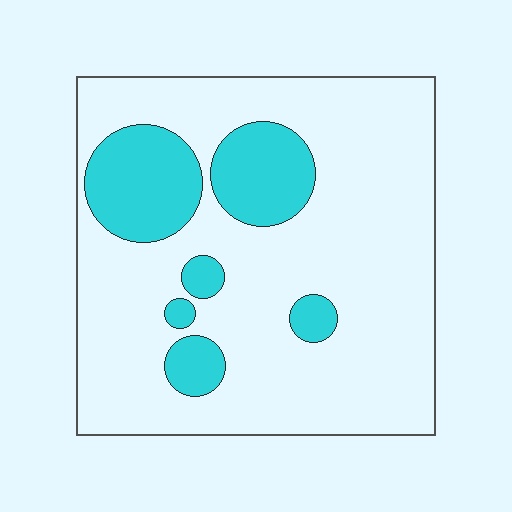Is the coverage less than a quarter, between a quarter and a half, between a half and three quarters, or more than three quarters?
Less than a quarter.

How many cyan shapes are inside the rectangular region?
6.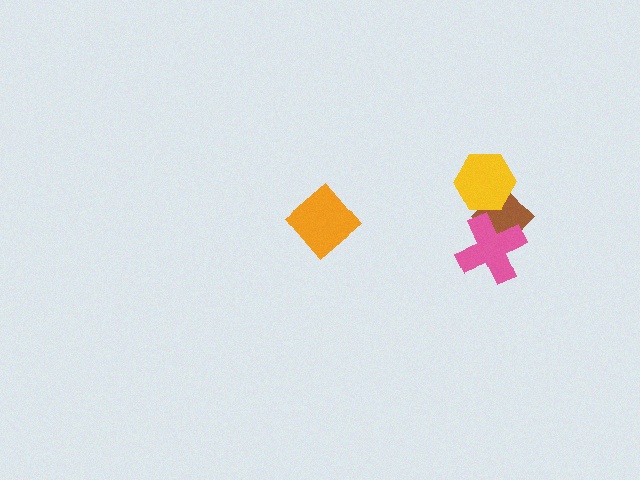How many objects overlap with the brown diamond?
2 objects overlap with the brown diamond.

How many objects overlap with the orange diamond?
0 objects overlap with the orange diamond.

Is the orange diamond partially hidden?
No, no other shape covers it.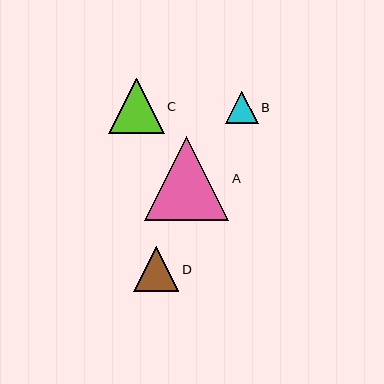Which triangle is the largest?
Triangle A is the largest with a size of approximately 85 pixels.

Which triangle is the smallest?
Triangle B is the smallest with a size of approximately 33 pixels.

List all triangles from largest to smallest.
From largest to smallest: A, C, D, B.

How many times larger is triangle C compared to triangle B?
Triangle C is approximately 1.7 times the size of triangle B.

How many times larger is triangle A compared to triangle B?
Triangle A is approximately 2.6 times the size of triangle B.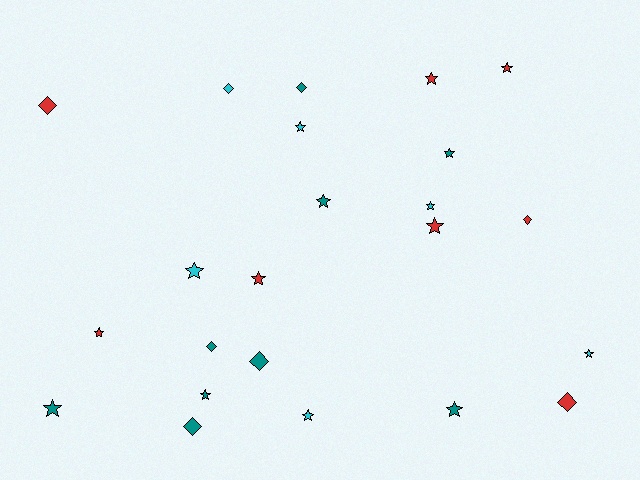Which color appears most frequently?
Teal, with 9 objects.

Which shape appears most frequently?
Star, with 15 objects.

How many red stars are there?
There are 5 red stars.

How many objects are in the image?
There are 23 objects.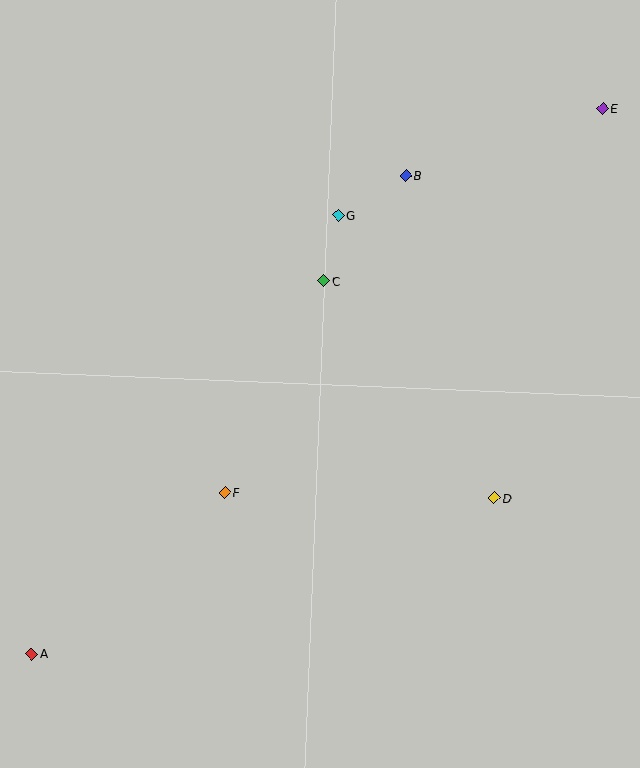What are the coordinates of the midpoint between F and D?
The midpoint between F and D is at (360, 495).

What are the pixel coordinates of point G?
Point G is at (338, 215).